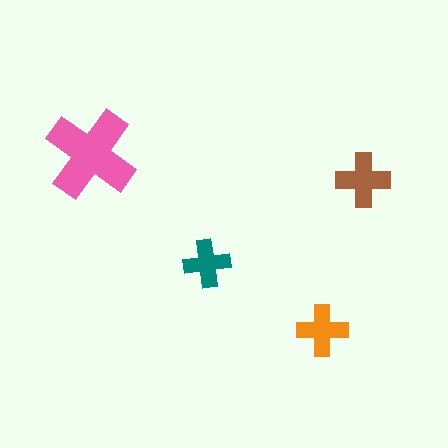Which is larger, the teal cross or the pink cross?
The pink one.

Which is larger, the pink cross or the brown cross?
The pink one.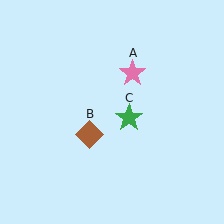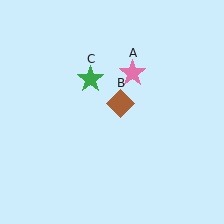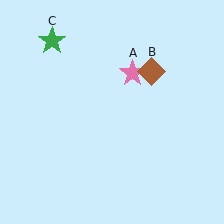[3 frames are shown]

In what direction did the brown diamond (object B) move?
The brown diamond (object B) moved up and to the right.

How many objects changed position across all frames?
2 objects changed position: brown diamond (object B), green star (object C).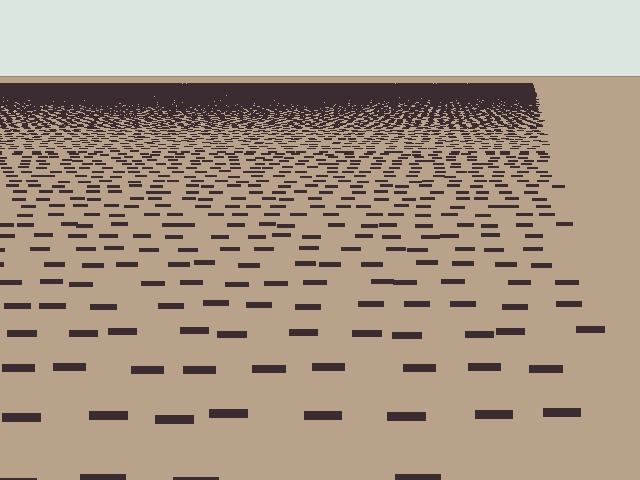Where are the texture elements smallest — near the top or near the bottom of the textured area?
Near the top.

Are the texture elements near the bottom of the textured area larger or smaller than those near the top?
Larger. Near the bottom, elements are closer to the viewer and appear at a bigger on-screen size.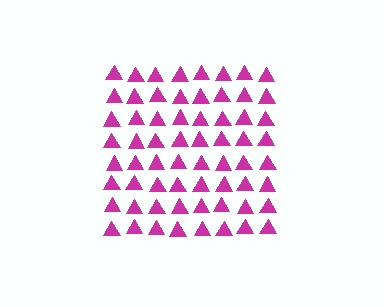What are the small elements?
The small elements are triangles.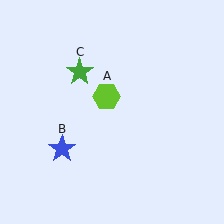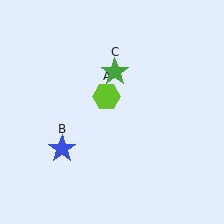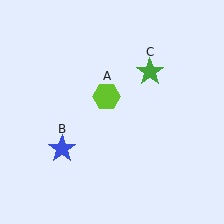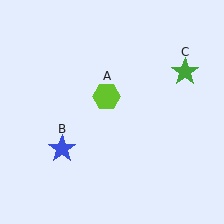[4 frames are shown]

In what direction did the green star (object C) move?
The green star (object C) moved right.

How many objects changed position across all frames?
1 object changed position: green star (object C).